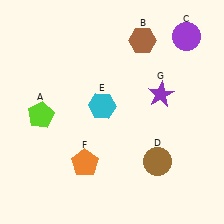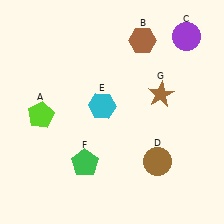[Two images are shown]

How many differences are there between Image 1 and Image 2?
There are 2 differences between the two images.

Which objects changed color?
F changed from orange to green. G changed from purple to brown.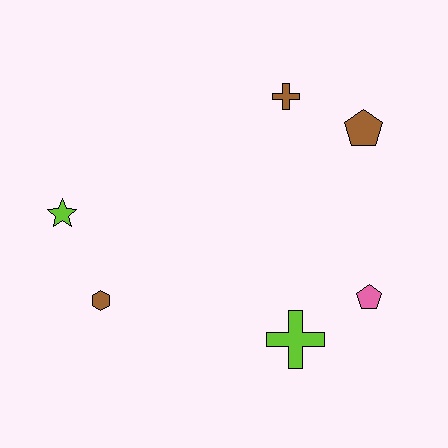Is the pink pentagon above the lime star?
No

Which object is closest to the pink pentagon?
The lime cross is closest to the pink pentagon.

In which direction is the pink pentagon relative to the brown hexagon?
The pink pentagon is to the right of the brown hexagon.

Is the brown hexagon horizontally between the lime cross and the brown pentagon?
No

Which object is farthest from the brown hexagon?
The brown pentagon is farthest from the brown hexagon.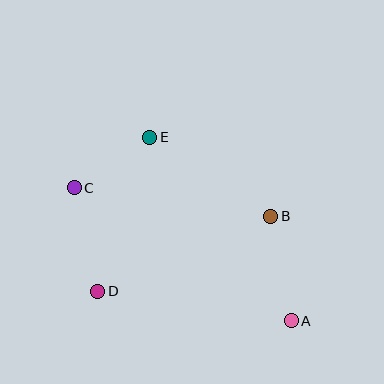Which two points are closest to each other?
Points C and E are closest to each other.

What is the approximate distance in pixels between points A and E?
The distance between A and E is approximately 232 pixels.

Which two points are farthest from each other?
Points A and C are farthest from each other.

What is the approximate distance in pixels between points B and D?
The distance between B and D is approximately 189 pixels.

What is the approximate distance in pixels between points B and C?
The distance between B and C is approximately 199 pixels.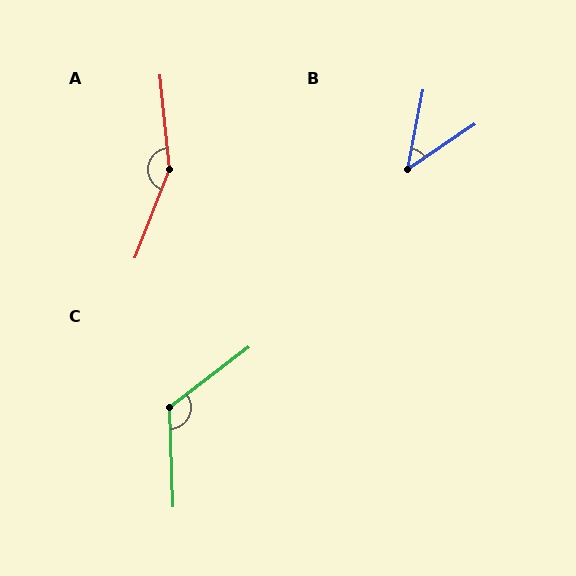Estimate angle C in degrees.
Approximately 125 degrees.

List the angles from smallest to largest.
B (45°), C (125°), A (153°).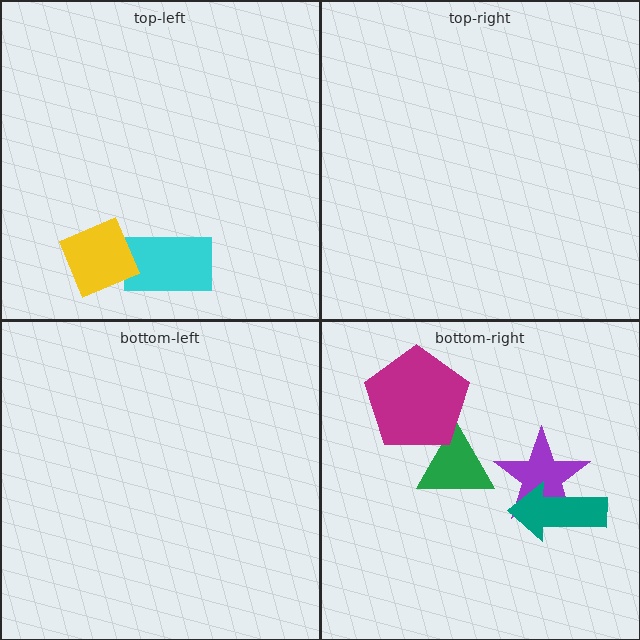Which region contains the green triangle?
The bottom-right region.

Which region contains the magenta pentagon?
The bottom-right region.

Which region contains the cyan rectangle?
The top-left region.